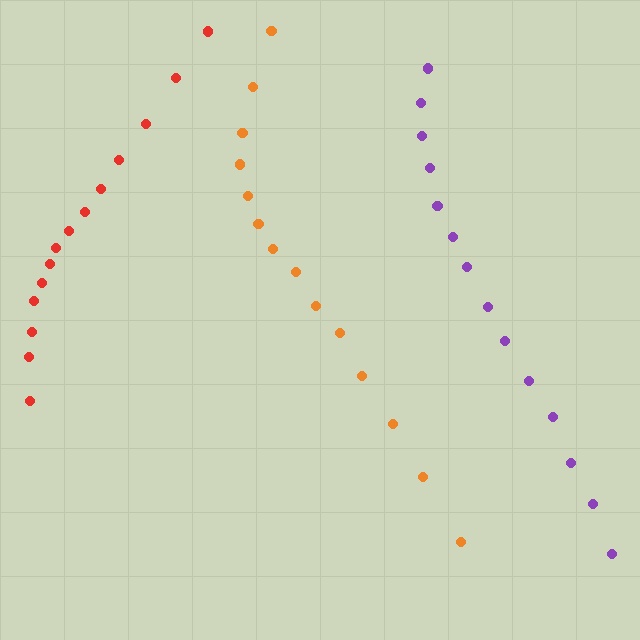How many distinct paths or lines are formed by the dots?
There are 3 distinct paths.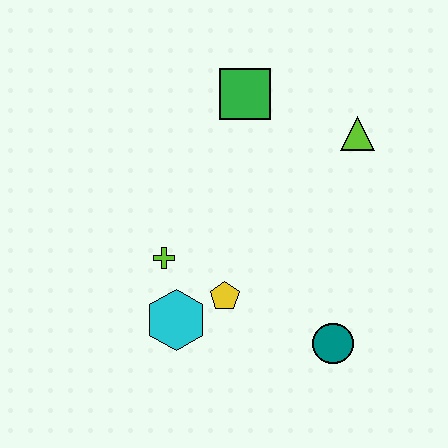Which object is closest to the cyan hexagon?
The yellow pentagon is closest to the cyan hexagon.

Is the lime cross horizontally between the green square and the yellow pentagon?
No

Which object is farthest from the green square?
The teal circle is farthest from the green square.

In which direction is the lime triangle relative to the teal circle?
The lime triangle is above the teal circle.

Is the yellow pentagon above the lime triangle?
No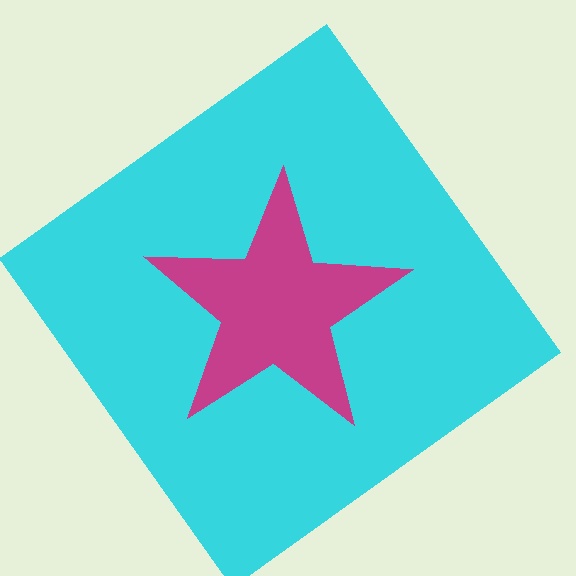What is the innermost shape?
The magenta star.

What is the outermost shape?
The cyan diamond.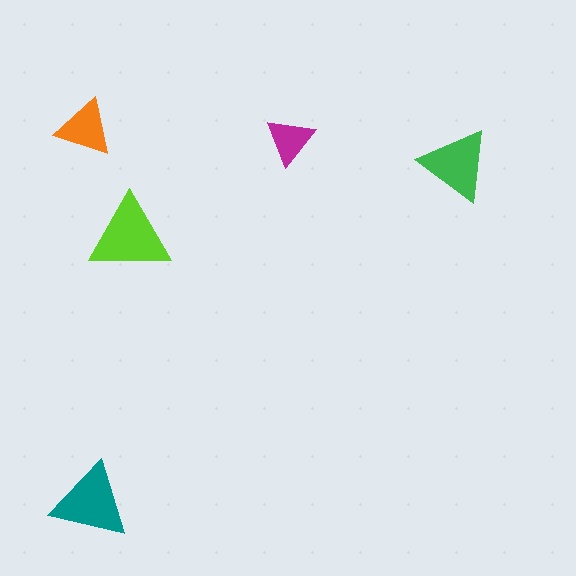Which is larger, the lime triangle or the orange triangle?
The lime one.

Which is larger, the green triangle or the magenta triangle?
The green one.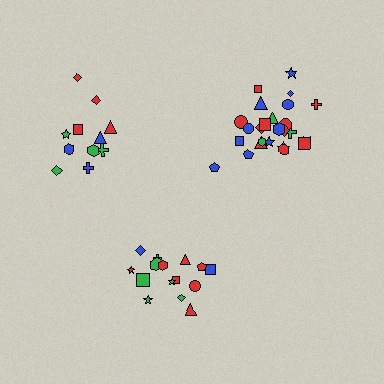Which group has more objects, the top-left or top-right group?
The top-right group.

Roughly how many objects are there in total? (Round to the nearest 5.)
Roughly 50 objects in total.